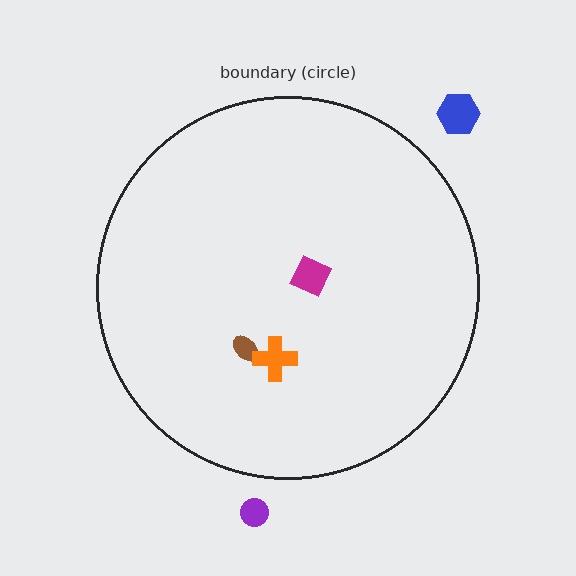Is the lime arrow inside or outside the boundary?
Inside.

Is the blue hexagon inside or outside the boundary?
Outside.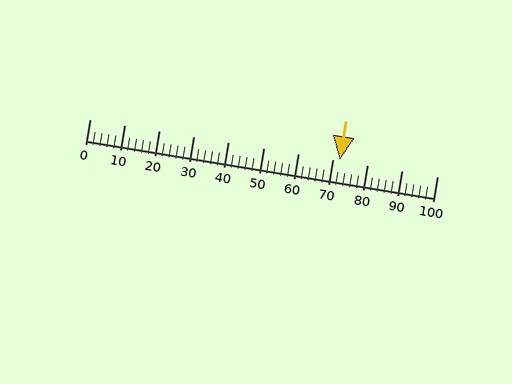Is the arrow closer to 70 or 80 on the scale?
The arrow is closer to 70.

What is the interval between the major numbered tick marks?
The major tick marks are spaced 10 units apart.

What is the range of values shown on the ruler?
The ruler shows values from 0 to 100.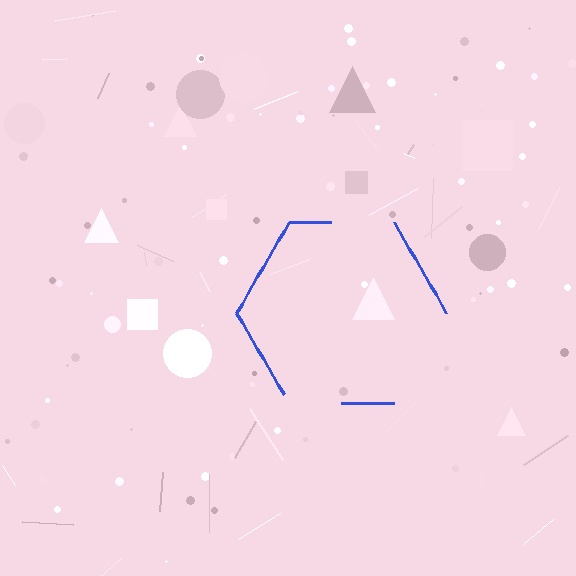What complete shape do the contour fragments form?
The contour fragments form a hexagon.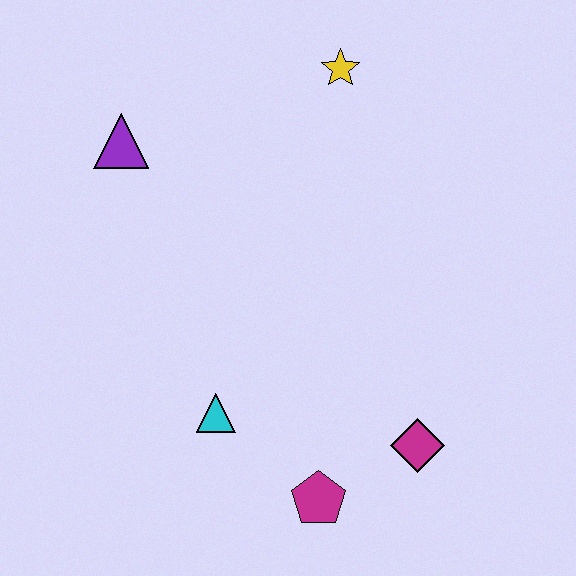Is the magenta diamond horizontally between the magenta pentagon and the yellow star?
No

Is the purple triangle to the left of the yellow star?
Yes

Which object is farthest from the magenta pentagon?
The yellow star is farthest from the magenta pentagon.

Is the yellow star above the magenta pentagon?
Yes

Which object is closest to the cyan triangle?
The magenta pentagon is closest to the cyan triangle.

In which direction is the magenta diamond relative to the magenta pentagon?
The magenta diamond is to the right of the magenta pentagon.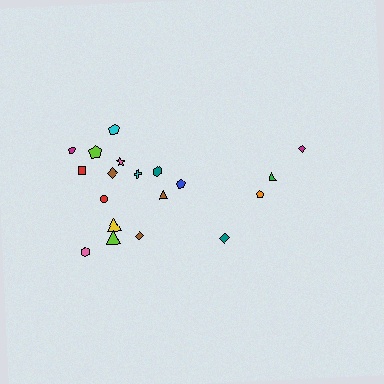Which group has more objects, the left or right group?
The left group.